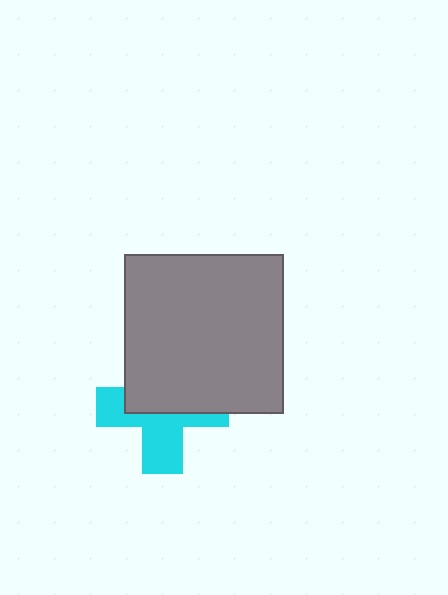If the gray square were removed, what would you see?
You would see the complete cyan cross.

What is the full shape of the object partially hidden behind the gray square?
The partially hidden object is a cyan cross.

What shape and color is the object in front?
The object in front is a gray square.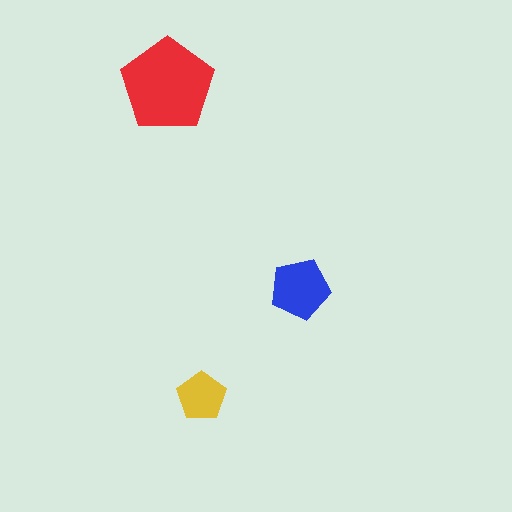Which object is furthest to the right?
The blue pentagon is rightmost.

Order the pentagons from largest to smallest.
the red one, the blue one, the yellow one.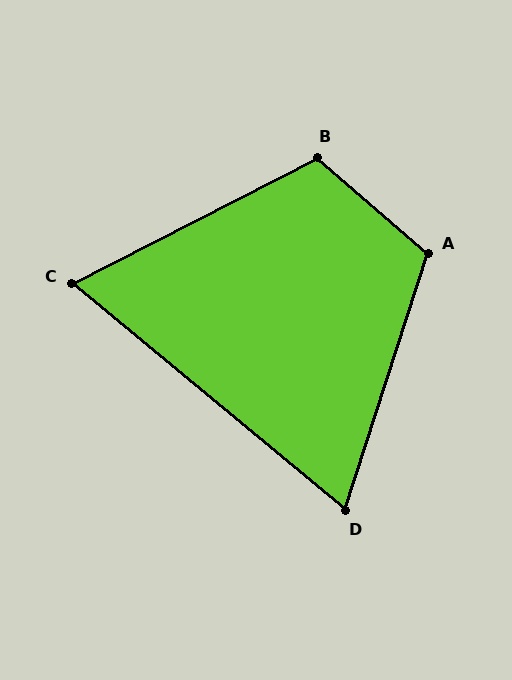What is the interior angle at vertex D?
Approximately 68 degrees (acute).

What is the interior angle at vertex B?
Approximately 112 degrees (obtuse).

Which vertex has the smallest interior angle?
C, at approximately 67 degrees.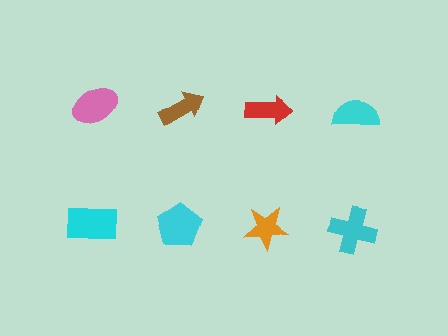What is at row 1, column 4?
A cyan semicircle.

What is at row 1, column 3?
A red arrow.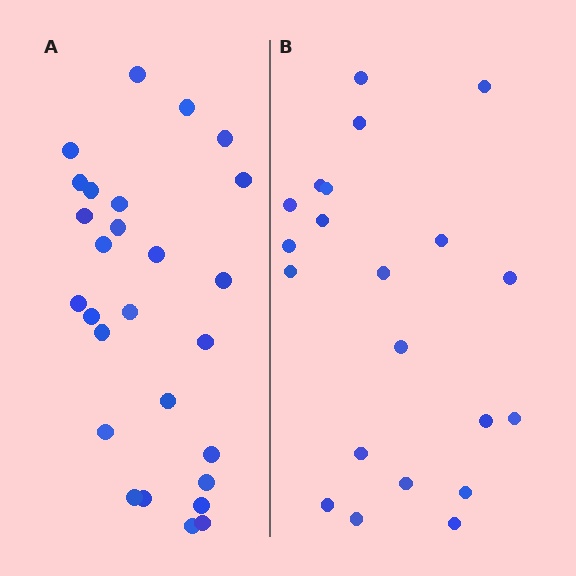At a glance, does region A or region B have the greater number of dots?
Region A (the left region) has more dots.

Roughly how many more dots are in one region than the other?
Region A has about 6 more dots than region B.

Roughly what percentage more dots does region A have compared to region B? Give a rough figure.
About 30% more.